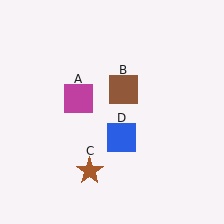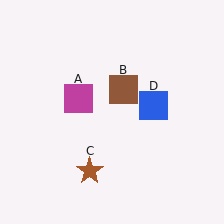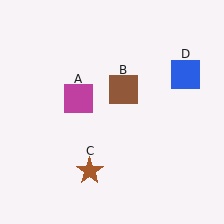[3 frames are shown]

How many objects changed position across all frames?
1 object changed position: blue square (object D).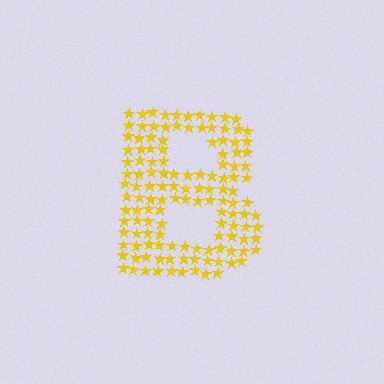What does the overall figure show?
The overall figure shows the letter B.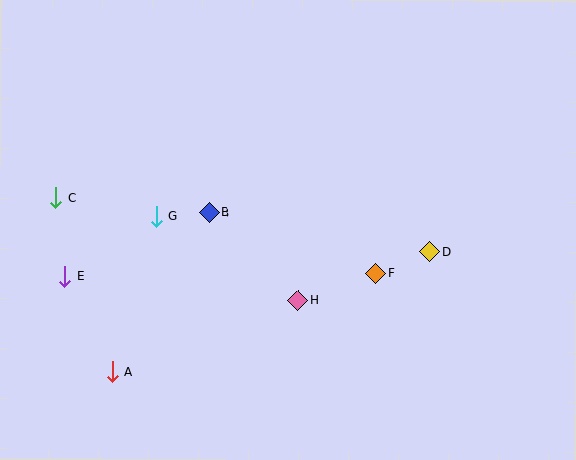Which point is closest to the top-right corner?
Point D is closest to the top-right corner.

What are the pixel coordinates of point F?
Point F is at (375, 273).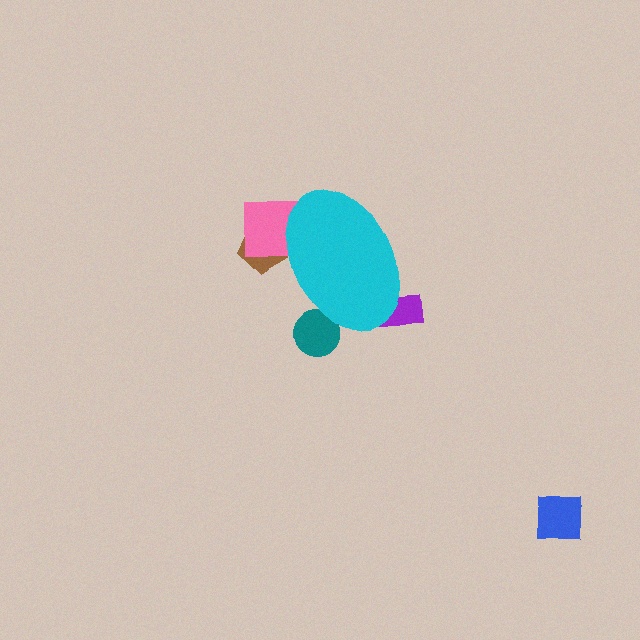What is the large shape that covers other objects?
A cyan ellipse.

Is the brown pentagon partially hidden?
Yes, the brown pentagon is partially hidden behind the cyan ellipse.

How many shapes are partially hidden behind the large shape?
4 shapes are partially hidden.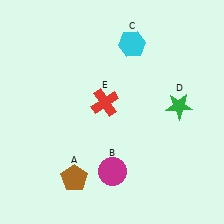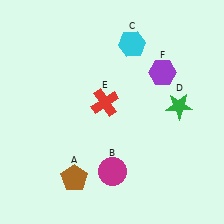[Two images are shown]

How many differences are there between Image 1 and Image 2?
There is 1 difference between the two images.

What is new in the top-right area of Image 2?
A purple hexagon (F) was added in the top-right area of Image 2.